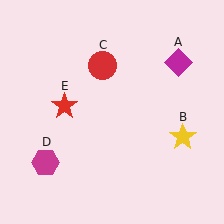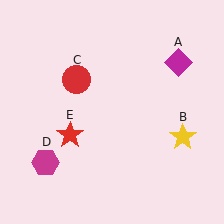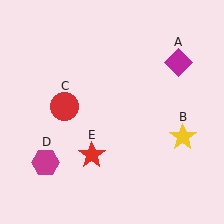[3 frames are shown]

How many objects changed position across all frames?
2 objects changed position: red circle (object C), red star (object E).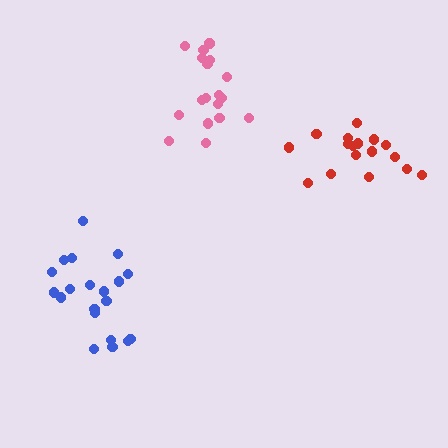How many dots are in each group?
Group 1: 18 dots, Group 2: 20 dots, Group 3: 18 dots (56 total).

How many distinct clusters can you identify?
There are 3 distinct clusters.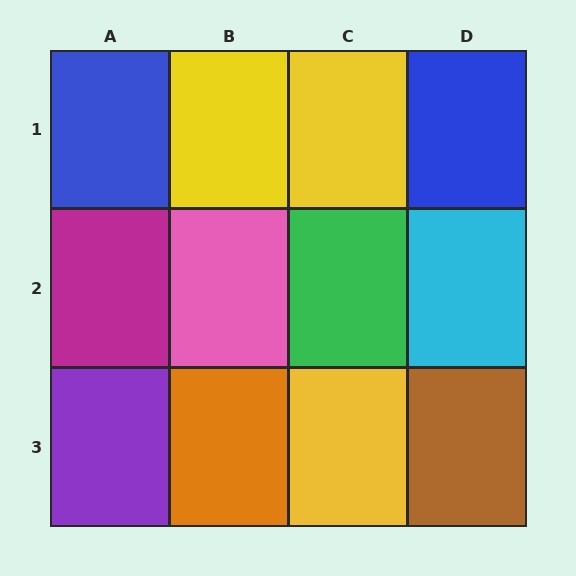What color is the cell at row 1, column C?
Yellow.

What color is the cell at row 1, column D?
Blue.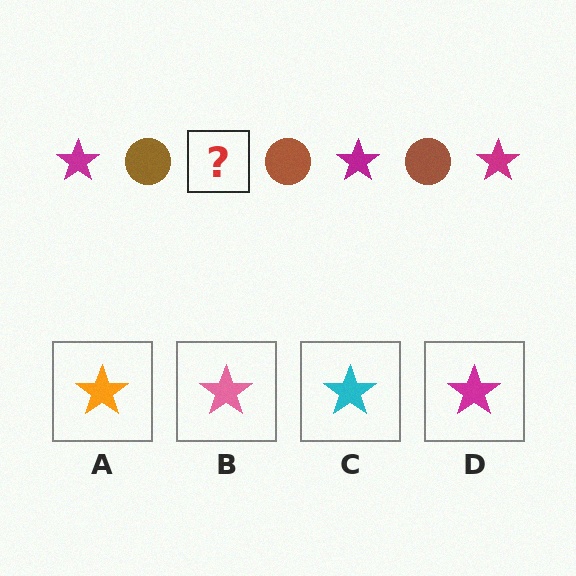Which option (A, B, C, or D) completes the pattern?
D.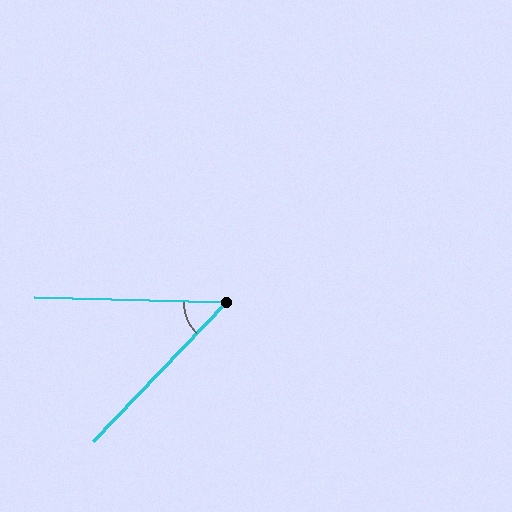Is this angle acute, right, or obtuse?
It is acute.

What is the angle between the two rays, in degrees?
Approximately 48 degrees.